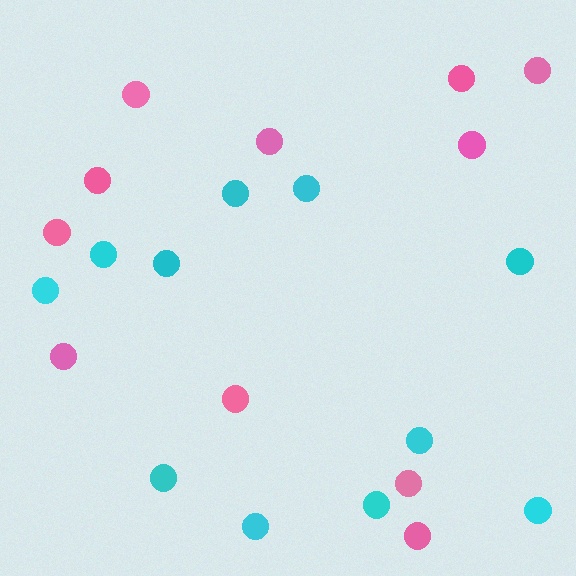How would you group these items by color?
There are 2 groups: one group of pink circles (11) and one group of cyan circles (11).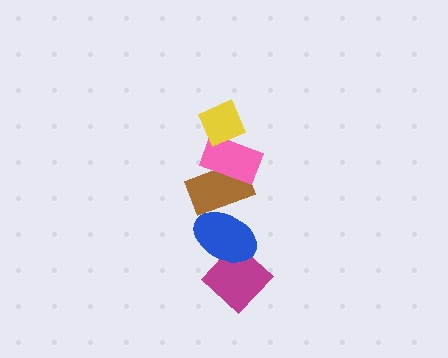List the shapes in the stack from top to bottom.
From top to bottom: the yellow diamond, the pink rectangle, the brown rectangle, the blue ellipse, the magenta diamond.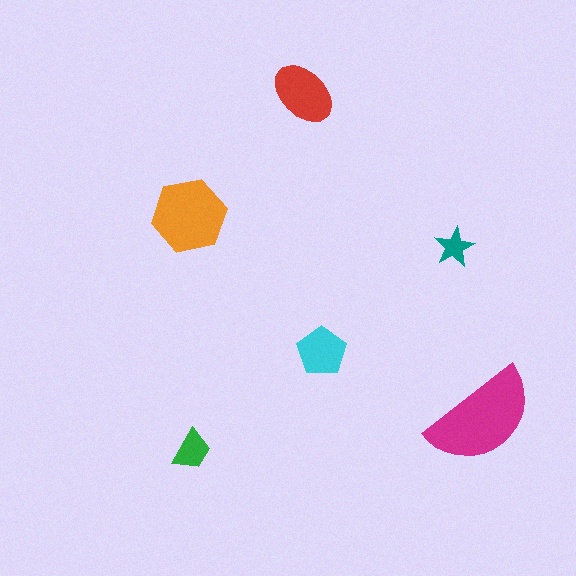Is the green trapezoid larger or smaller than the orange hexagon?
Smaller.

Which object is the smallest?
The teal star.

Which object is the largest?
The magenta semicircle.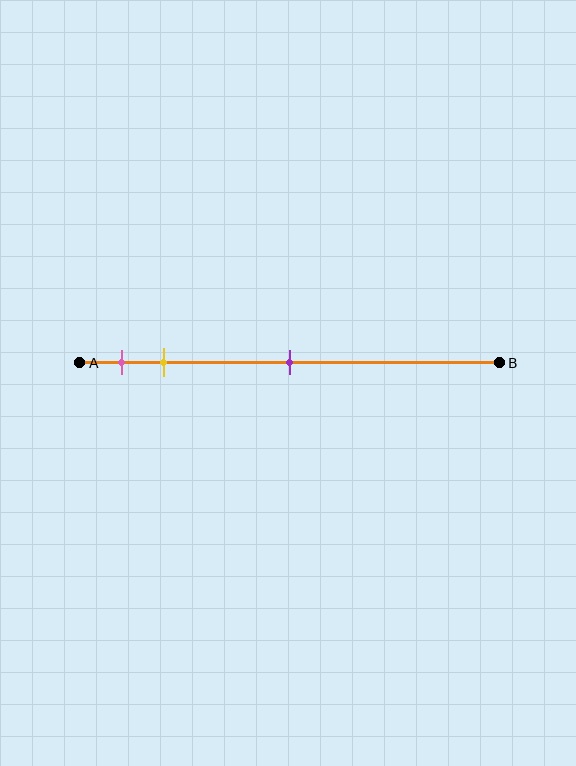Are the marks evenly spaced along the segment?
No, the marks are not evenly spaced.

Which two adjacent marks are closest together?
The pink and yellow marks are the closest adjacent pair.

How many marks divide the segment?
There are 3 marks dividing the segment.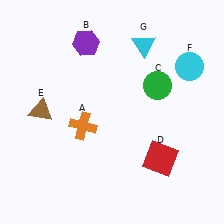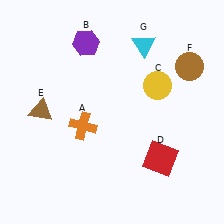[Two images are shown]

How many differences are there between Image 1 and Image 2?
There are 2 differences between the two images.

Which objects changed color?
C changed from green to yellow. F changed from cyan to brown.